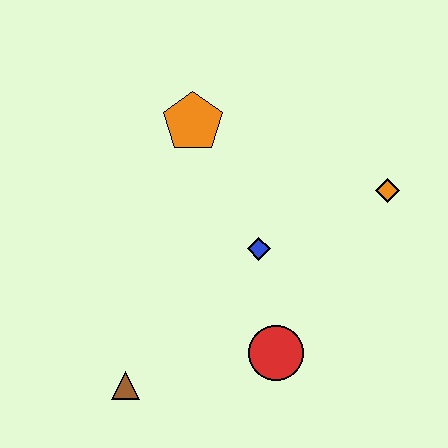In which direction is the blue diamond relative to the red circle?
The blue diamond is above the red circle.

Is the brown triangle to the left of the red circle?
Yes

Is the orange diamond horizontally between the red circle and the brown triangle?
No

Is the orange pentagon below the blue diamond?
No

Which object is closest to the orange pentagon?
The blue diamond is closest to the orange pentagon.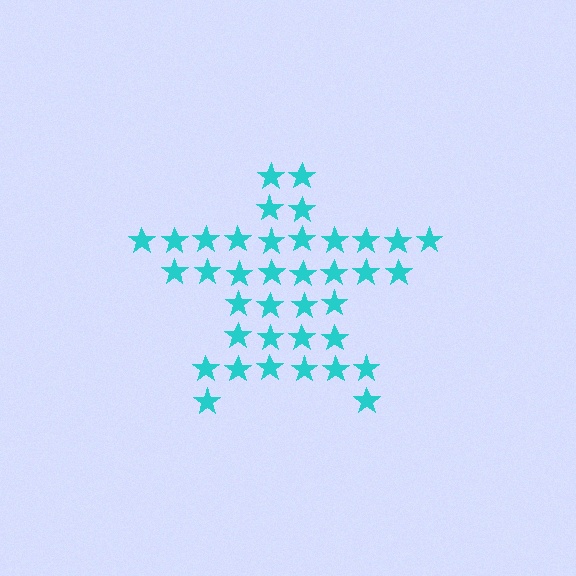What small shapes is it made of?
It is made of small stars.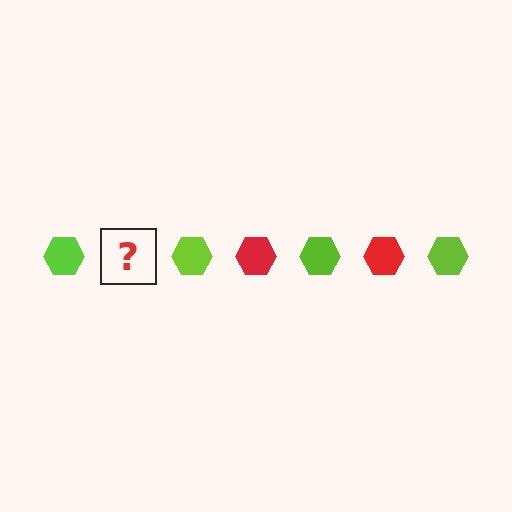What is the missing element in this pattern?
The missing element is a red hexagon.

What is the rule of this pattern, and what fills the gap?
The rule is that the pattern cycles through lime, red hexagons. The gap should be filled with a red hexagon.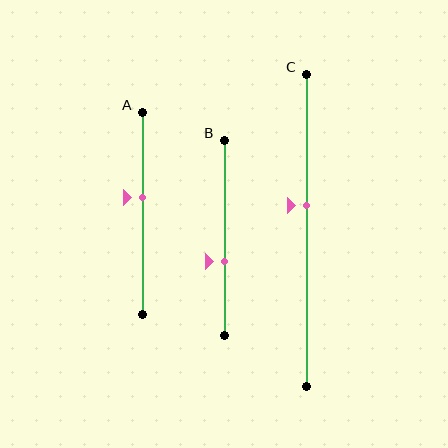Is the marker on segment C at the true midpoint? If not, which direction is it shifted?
No, the marker on segment C is shifted upward by about 8% of the segment length.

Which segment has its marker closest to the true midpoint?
Segment A has its marker closest to the true midpoint.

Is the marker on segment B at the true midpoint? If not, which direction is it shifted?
No, the marker on segment B is shifted downward by about 12% of the segment length.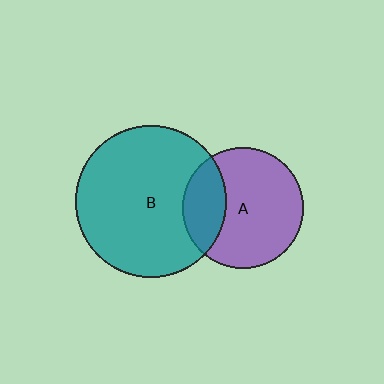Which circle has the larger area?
Circle B (teal).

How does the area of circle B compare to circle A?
Approximately 1.6 times.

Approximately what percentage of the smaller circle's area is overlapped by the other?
Approximately 25%.